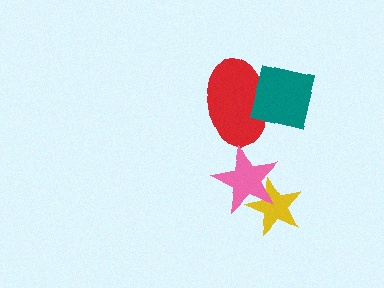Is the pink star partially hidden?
No, no other shape covers it.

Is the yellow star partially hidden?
Yes, it is partially covered by another shape.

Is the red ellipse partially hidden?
Yes, it is partially covered by another shape.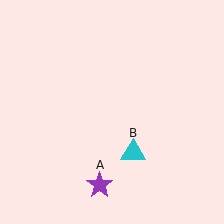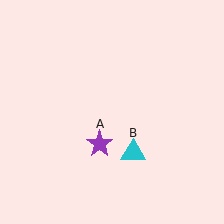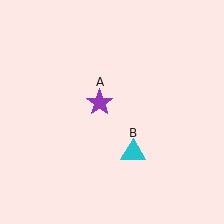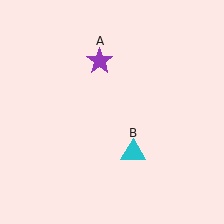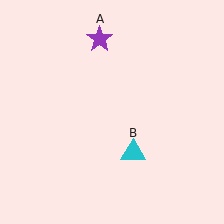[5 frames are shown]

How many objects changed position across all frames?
1 object changed position: purple star (object A).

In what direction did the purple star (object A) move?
The purple star (object A) moved up.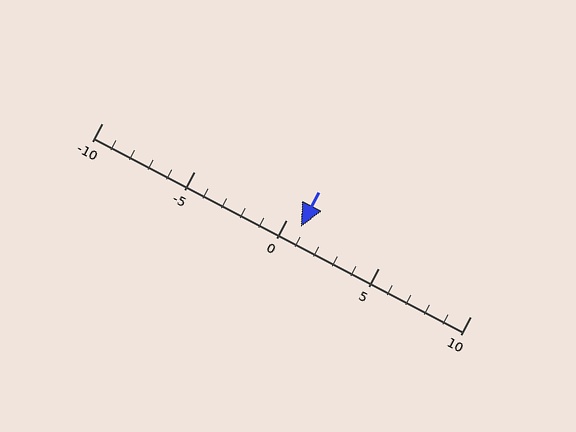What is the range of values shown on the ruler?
The ruler shows values from -10 to 10.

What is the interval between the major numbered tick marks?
The major tick marks are spaced 5 units apart.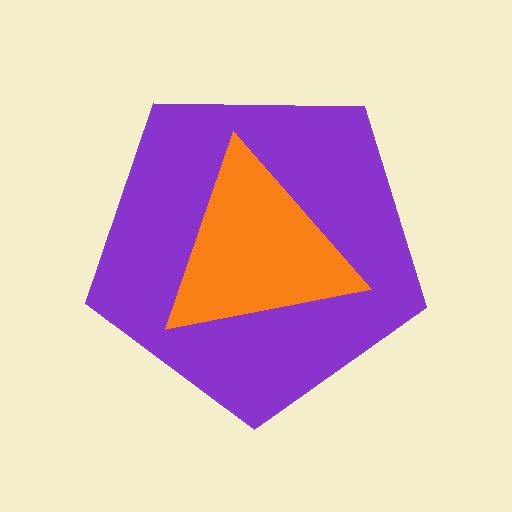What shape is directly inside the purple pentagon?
The orange triangle.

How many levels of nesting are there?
2.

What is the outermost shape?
The purple pentagon.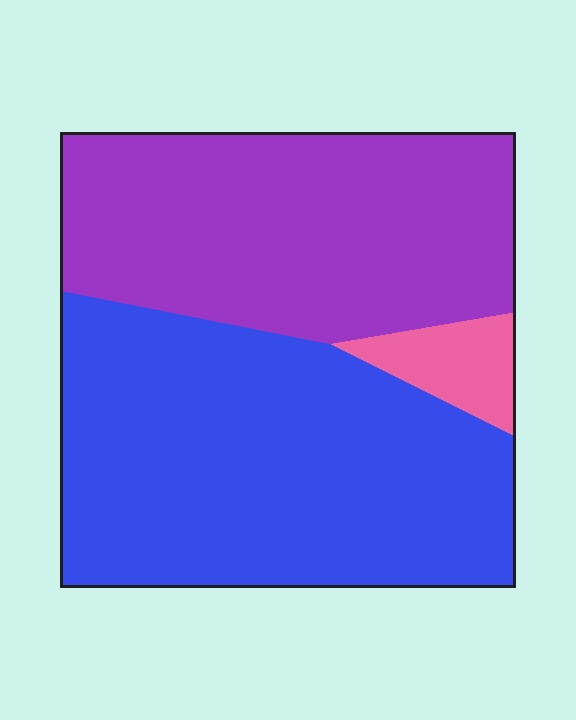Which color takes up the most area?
Blue, at roughly 55%.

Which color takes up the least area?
Pink, at roughly 5%.